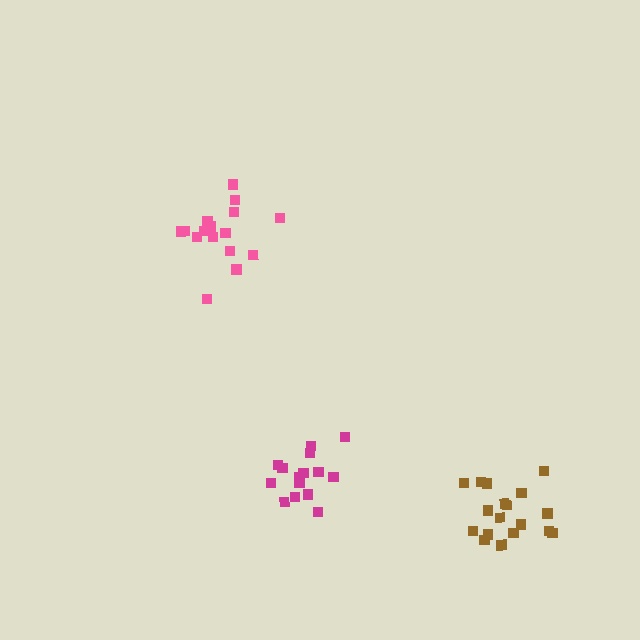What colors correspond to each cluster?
The clusters are colored: magenta, brown, pink.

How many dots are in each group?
Group 1: 15 dots, Group 2: 18 dots, Group 3: 16 dots (49 total).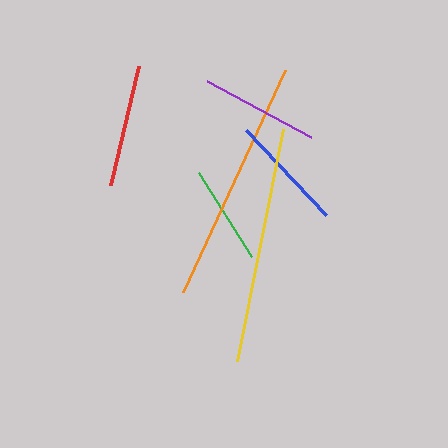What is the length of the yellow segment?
The yellow segment is approximately 236 pixels long.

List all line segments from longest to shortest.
From longest to shortest: orange, yellow, red, purple, blue, green.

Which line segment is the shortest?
The green line is the shortest at approximately 99 pixels.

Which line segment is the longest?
The orange line is the longest at approximately 244 pixels.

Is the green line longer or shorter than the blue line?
The blue line is longer than the green line.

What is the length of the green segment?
The green segment is approximately 99 pixels long.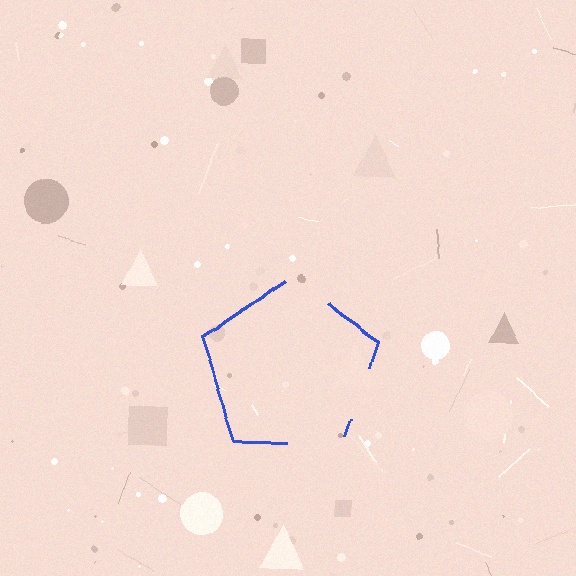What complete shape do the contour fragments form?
The contour fragments form a pentagon.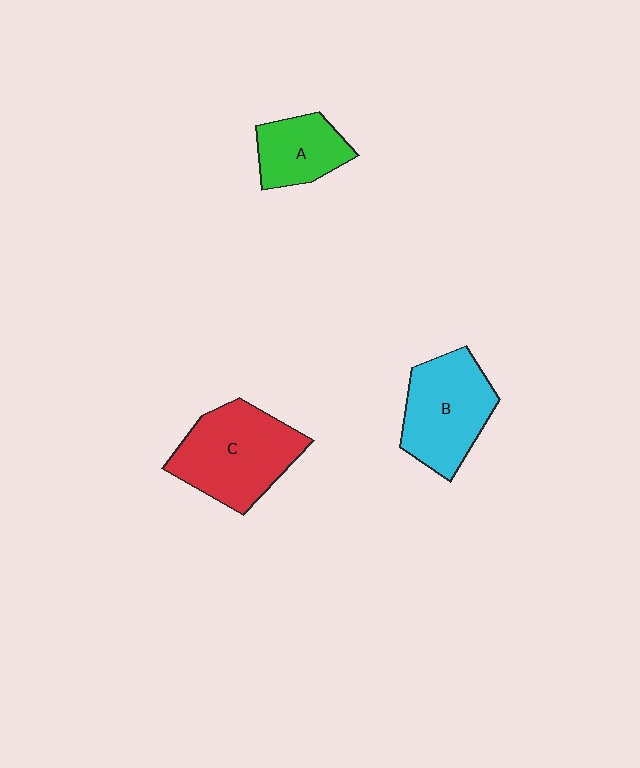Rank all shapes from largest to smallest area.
From largest to smallest: C (red), B (cyan), A (green).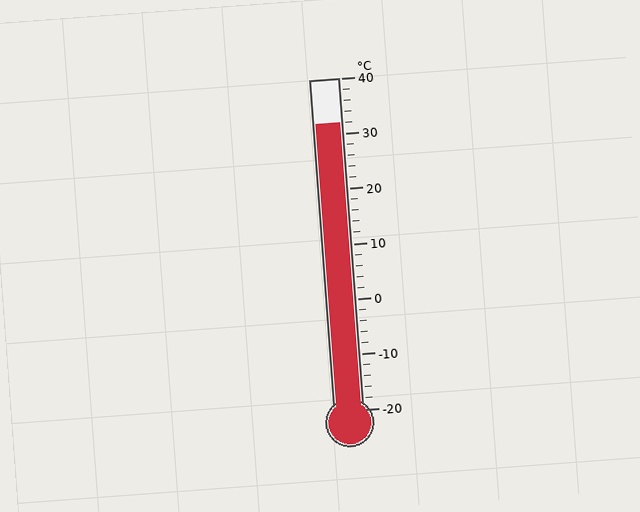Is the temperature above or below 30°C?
The temperature is above 30°C.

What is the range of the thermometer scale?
The thermometer scale ranges from -20°C to 40°C.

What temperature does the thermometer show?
The thermometer shows approximately 32°C.